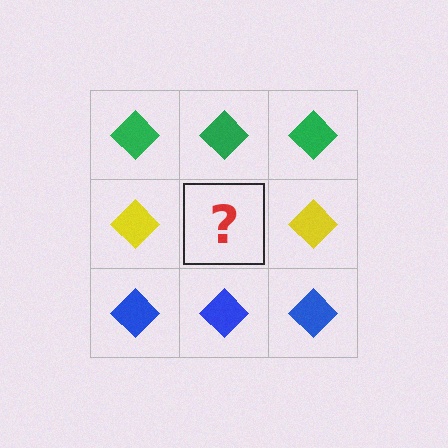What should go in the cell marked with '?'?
The missing cell should contain a yellow diamond.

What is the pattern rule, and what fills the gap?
The rule is that each row has a consistent color. The gap should be filled with a yellow diamond.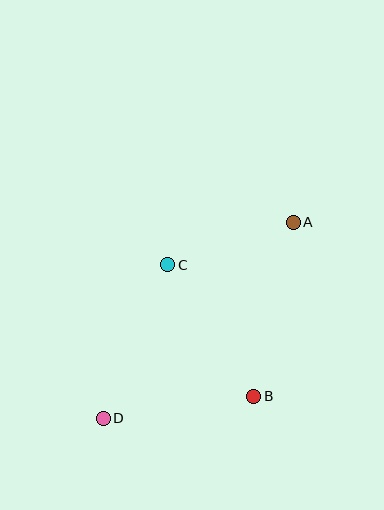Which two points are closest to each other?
Points A and C are closest to each other.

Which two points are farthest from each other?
Points A and D are farthest from each other.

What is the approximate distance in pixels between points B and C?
The distance between B and C is approximately 157 pixels.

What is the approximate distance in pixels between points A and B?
The distance between A and B is approximately 178 pixels.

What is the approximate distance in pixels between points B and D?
The distance between B and D is approximately 152 pixels.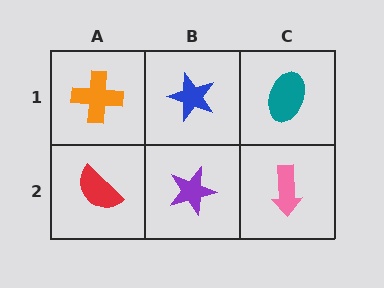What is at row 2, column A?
A red semicircle.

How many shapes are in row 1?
3 shapes.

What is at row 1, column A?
An orange cross.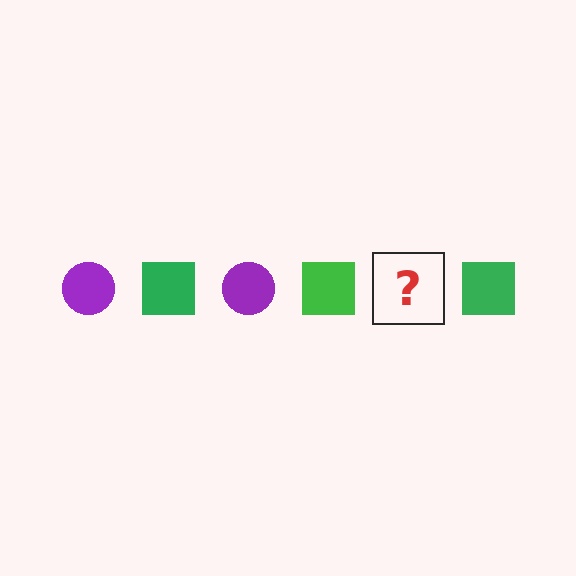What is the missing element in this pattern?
The missing element is a purple circle.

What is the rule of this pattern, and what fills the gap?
The rule is that the pattern alternates between purple circle and green square. The gap should be filled with a purple circle.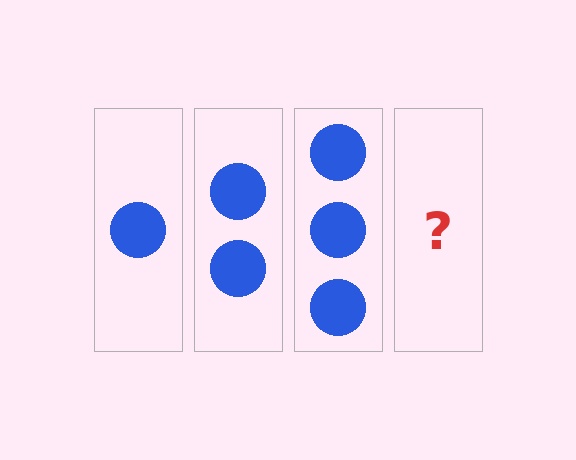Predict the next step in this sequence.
The next step is 4 circles.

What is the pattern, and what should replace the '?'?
The pattern is that each step adds one more circle. The '?' should be 4 circles.